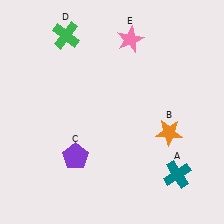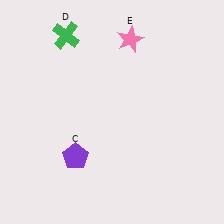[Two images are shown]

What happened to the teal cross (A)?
The teal cross (A) was removed in Image 2. It was in the bottom-right area of Image 1.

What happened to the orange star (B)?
The orange star (B) was removed in Image 2. It was in the bottom-right area of Image 1.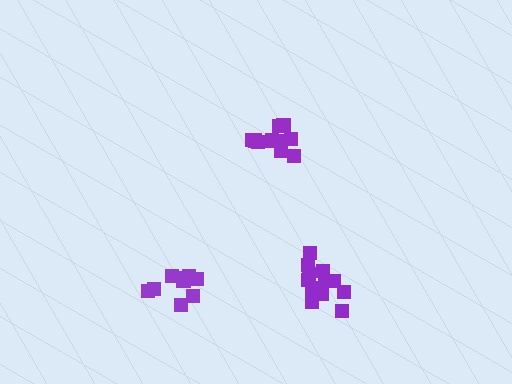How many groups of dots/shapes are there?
There are 3 groups.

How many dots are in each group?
Group 1: 9 dots, Group 2: 10 dots, Group 3: 12 dots (31 total).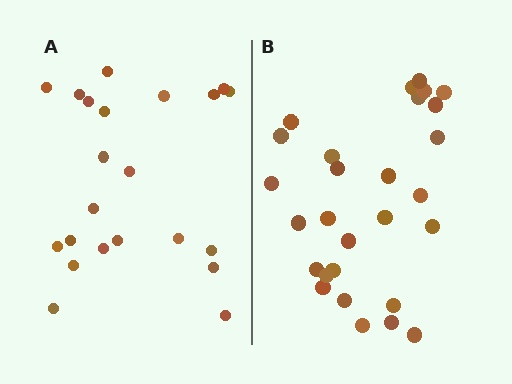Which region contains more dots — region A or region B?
Region B (the right region) has more dots.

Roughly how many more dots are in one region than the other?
Region B has about 6 more dots than region A.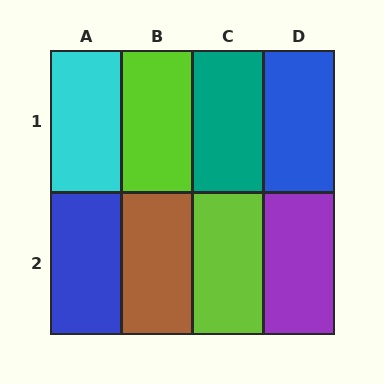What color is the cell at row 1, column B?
Lime.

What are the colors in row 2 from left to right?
Blue, brown, lime, purple.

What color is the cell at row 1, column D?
Blue.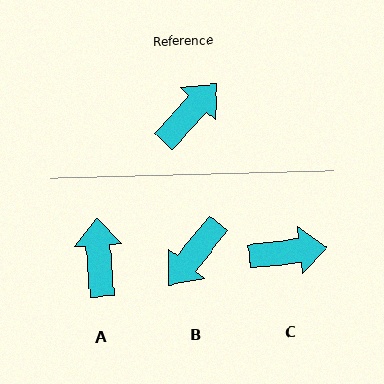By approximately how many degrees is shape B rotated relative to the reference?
Approximately 176 degrees clockwise.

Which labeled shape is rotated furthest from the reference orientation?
B, about 176 degrees away.